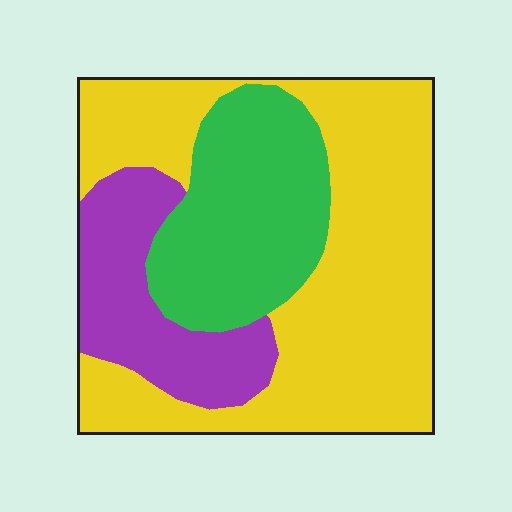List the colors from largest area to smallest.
From largest to smallest: yellow, green, purple.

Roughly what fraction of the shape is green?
Green covers 26% of the shape.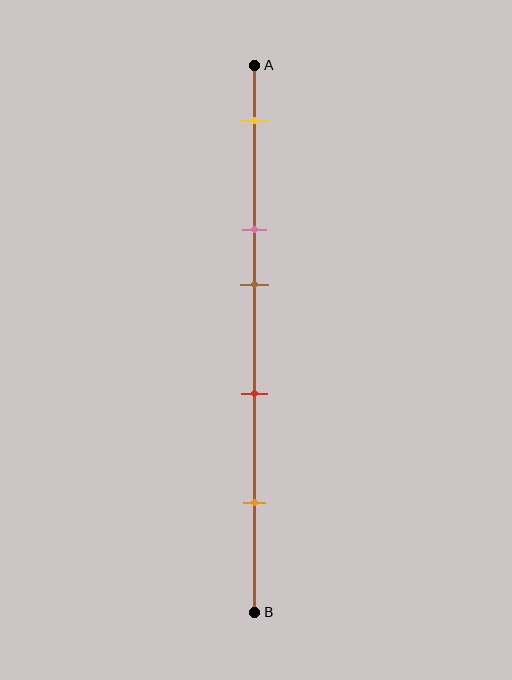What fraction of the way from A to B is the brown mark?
The brown mark is approximately 40% (0.4) of the way from A to B.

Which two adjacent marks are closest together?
The pink and brown marks are the closest adjacent pair.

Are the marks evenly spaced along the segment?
No, the marks are not evenly spaced.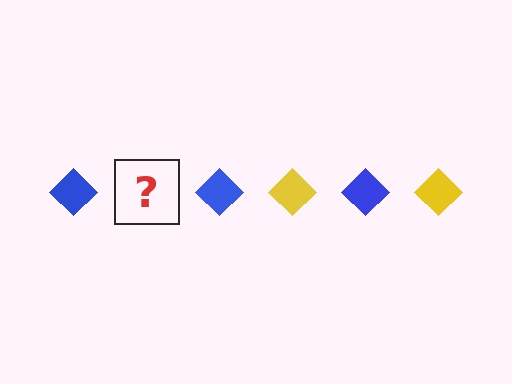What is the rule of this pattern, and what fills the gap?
The rule is that the pattern cycles through blue, yellow diamonds. The gap should be filled with a yellow diamond.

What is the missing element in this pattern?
The missing element is a yellow diamond.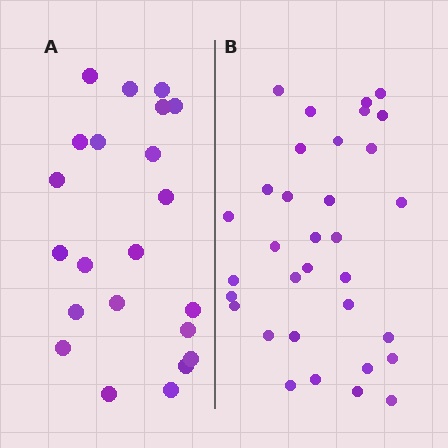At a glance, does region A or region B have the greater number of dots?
Region B (the right region) has more dots.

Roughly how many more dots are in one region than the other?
Region B has roughly 12 or so more dots than region A.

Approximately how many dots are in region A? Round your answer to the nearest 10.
About 20 dots. (The exact count is 22, which rounds to 20.)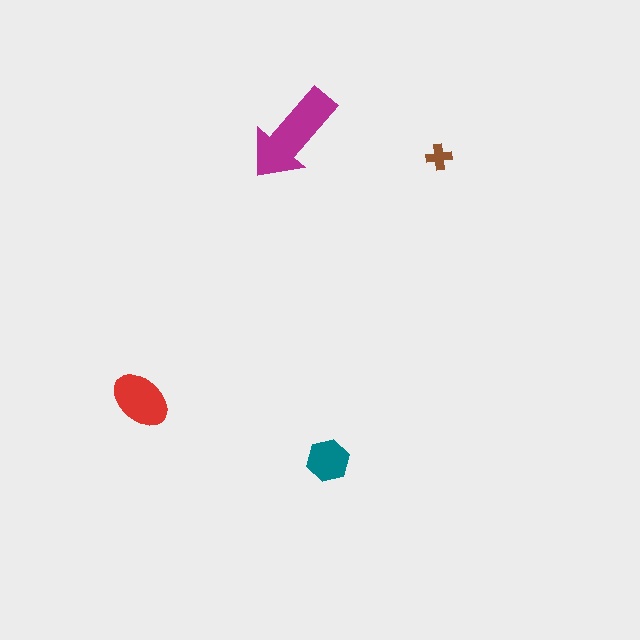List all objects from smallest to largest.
The brown cross, the teal hexagon, the red ellipse, the magenta arrow.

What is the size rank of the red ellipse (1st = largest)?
2nd.